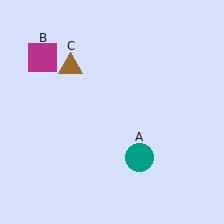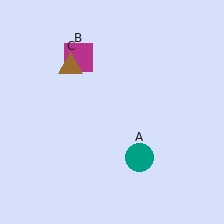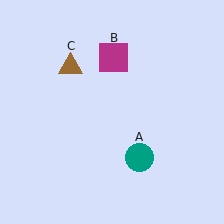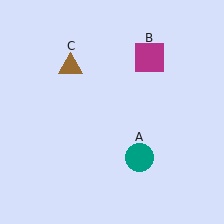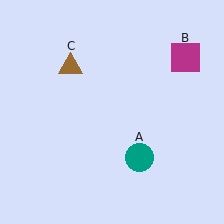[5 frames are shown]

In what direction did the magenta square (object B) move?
The magenta square (object B) moved right.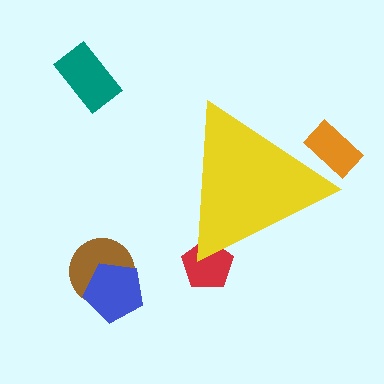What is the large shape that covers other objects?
A yellow triangle.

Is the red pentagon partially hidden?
Yes, the red pentagon is partially hidden behind the yellow triangle.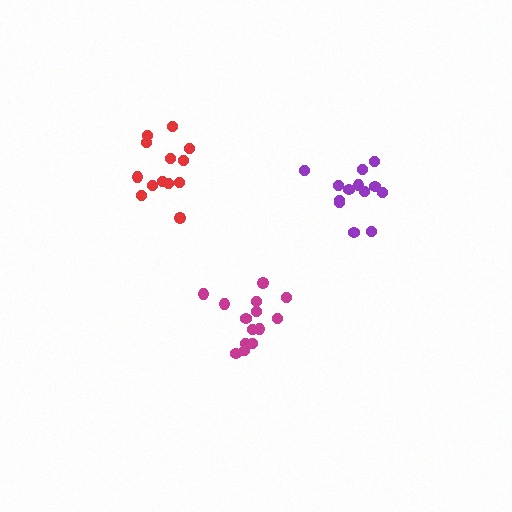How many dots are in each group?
Group 1: 13 dots, Group 2: 14 dots, Group 3: 13 dots (40 total).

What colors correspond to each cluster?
The clusters are colored: red, magenta, purple.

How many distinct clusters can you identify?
There are 3 distinct clusters.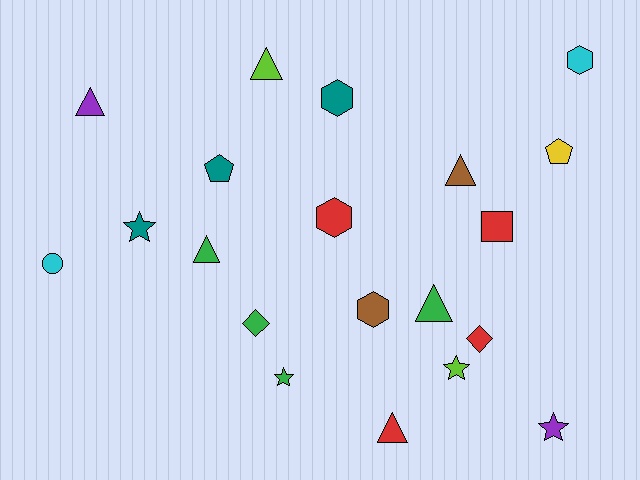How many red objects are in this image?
There are 4 red objects.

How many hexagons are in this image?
There are 4 hexagons.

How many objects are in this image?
There are 20 objects.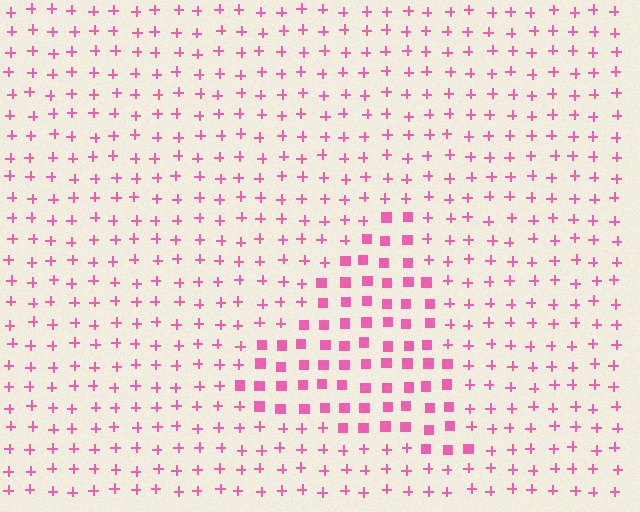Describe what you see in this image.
The image is filled with small pink elements arranged in a uniform grid. A triangle-shaped region contains squares, while the surrounding area contains plus signs. The boundary is defined purely by the change in element shape.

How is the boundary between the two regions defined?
The boundary is defined by a change in element shape: squares inside vs. plus signs outside. All elements share the same color and spacing.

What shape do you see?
I see a triangle.